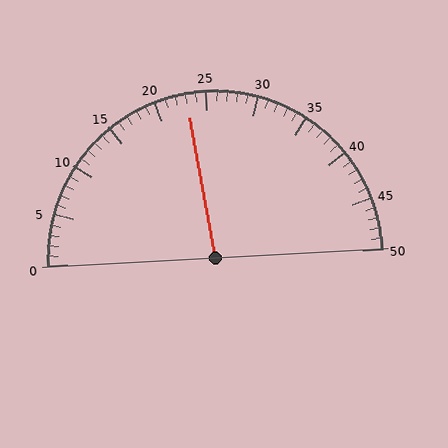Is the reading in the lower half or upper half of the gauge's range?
The reading is in the lower half of the range (0 to 50).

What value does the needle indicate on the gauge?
The needle indicates approximately 23.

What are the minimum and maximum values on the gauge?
The gauge ranges from 0 to 50.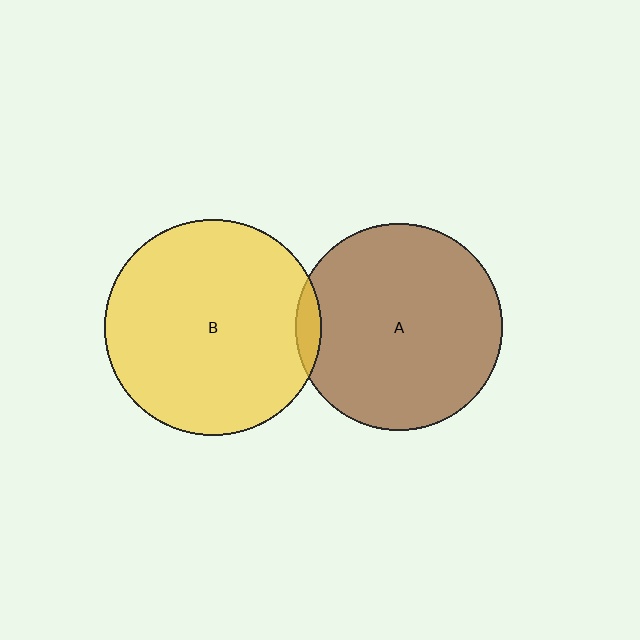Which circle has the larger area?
Circle B (yellow).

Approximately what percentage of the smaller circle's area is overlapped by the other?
Approximately 5%.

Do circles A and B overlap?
Yes.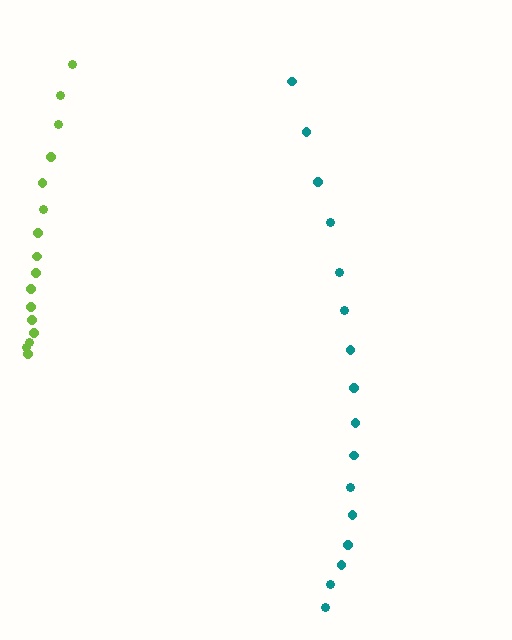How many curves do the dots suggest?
There are 2 distinct paths.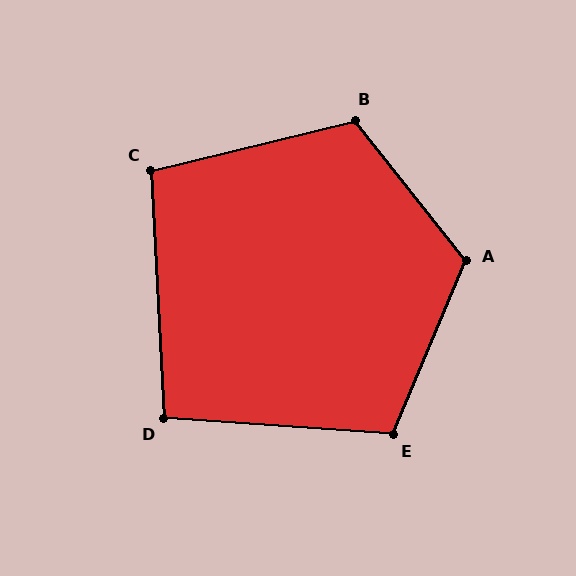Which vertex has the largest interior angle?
A, at approximately 119 degrees.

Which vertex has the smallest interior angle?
D, at approximately 97 degrees.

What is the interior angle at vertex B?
Approximately 115 degrees (obtuse).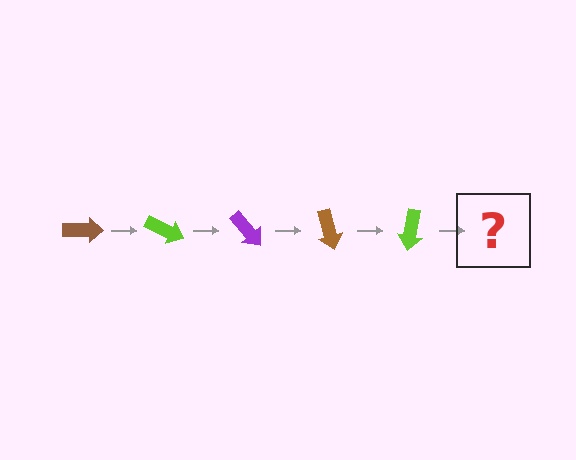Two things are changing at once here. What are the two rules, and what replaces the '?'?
The two rules are that it rotates 25 degrees each step and the color cycles through brown, lime, and purple. The '?' should be a purple arrow, rotated 125 degrees from the start.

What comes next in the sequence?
The next element should be a purple arrow, rotated 125 degrees from the start.